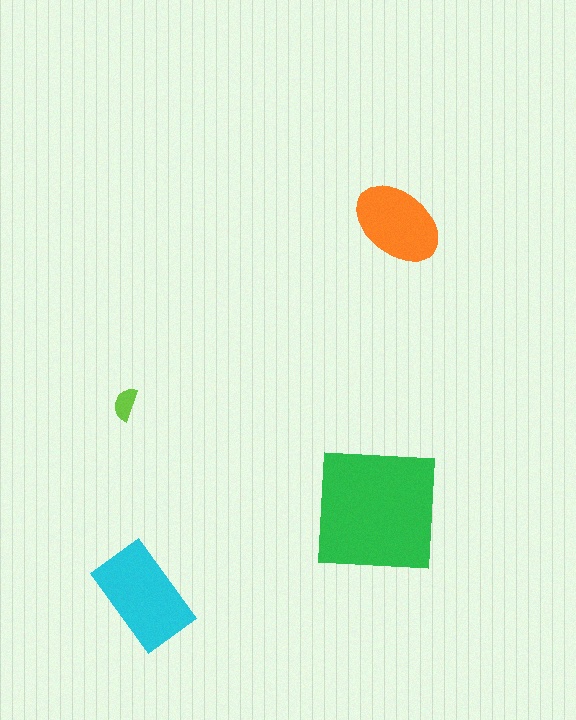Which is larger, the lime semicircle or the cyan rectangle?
The cyan rectangle.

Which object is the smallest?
The lime semicircle.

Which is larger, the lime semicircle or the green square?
The green square.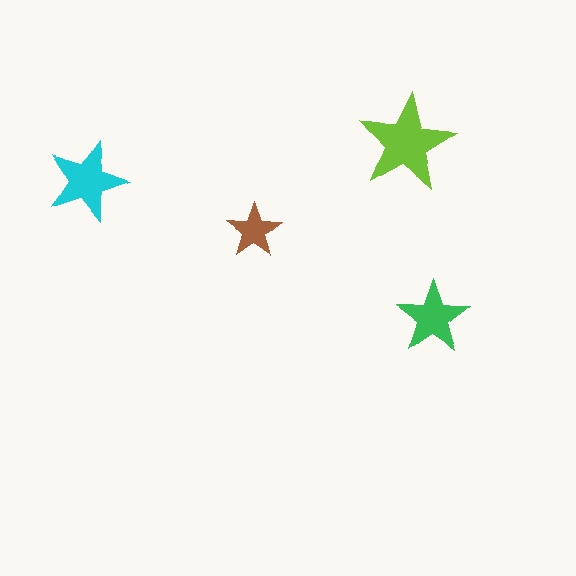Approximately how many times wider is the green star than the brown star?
About 1.5 times wider.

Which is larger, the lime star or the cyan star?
The lime one.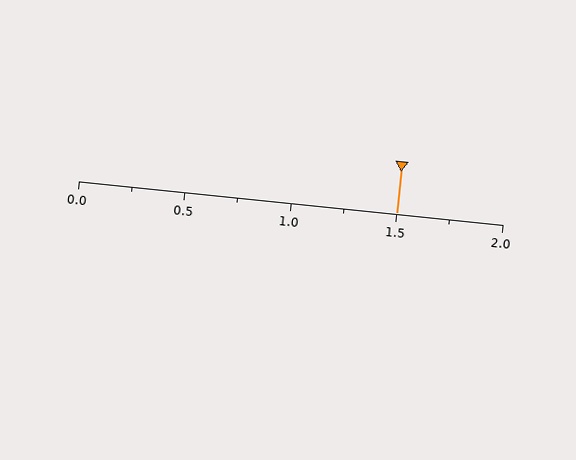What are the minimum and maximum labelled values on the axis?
The axis runs from 0.0 to 2.0.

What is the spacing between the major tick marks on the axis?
The major ticks are spaced 0.5 apart.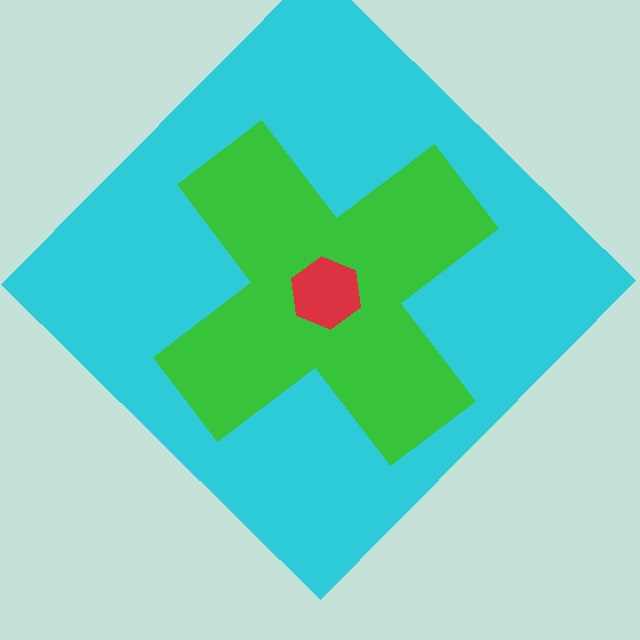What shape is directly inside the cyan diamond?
The green cross.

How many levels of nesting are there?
3.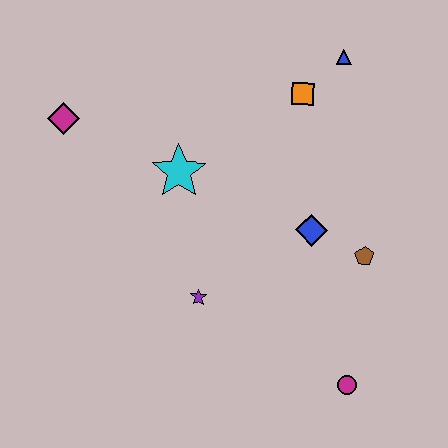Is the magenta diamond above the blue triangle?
No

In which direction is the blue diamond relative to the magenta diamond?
The blue diamond is to the right of the magenta diamond.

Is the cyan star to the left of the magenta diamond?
No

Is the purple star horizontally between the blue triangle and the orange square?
No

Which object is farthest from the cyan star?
The magenta circle is farthest from the cyan star.